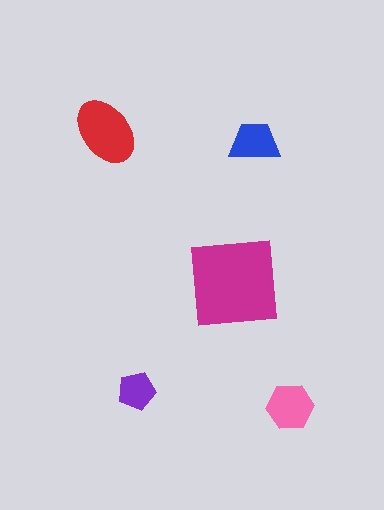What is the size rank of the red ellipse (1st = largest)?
2nd.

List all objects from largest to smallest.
The magenta square, the red ellipse, the pink hexagon, the blue trapezoid, the purple pentagon.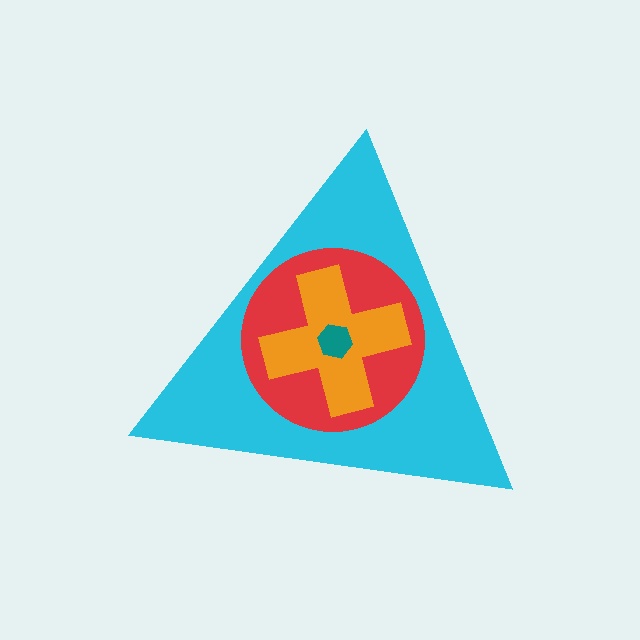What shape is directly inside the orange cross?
The teal hexagon.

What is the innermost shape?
The teal hexagon.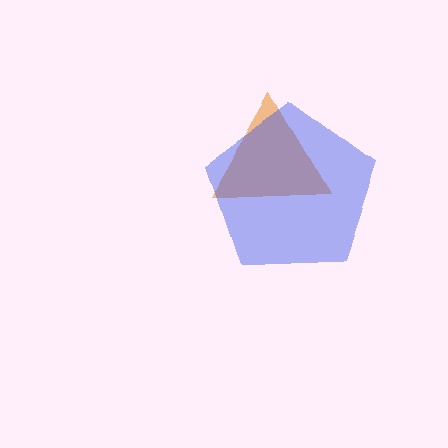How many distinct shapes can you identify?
There are 2 distinct shapes: an orange triangle, a blue pentagon.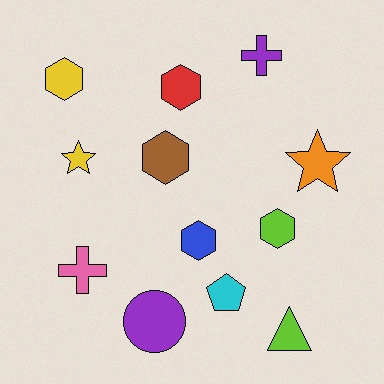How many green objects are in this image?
There are no green objects.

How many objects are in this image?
There are 12 objects.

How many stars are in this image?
There are 2 stars.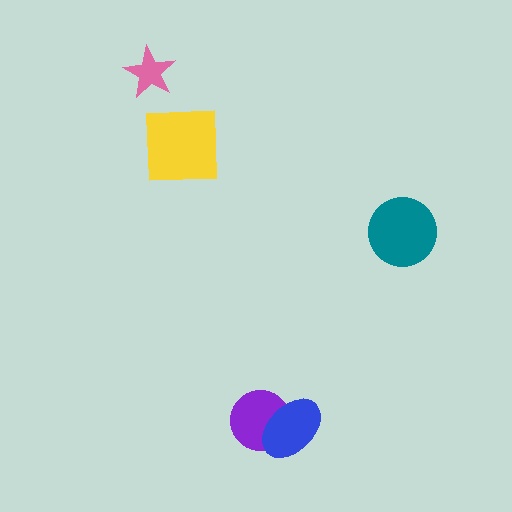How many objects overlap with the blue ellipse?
1 object overlaps with the blue ellipse.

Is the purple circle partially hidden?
Yes, it is partially covered by another shape.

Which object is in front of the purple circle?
The blue ellipse is in front of the purple circle.